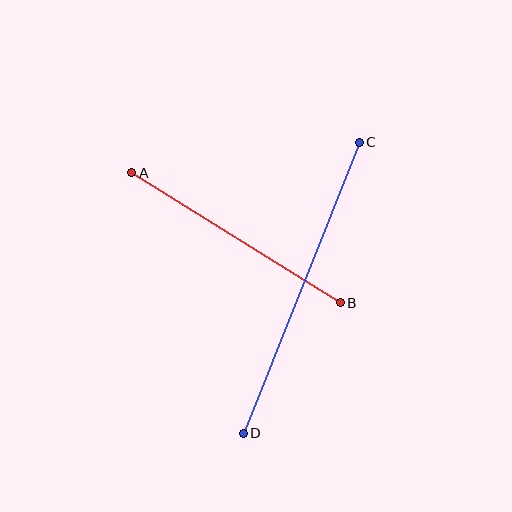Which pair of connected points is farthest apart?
Points C and D are farthest apart.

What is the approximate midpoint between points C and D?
The midpoint is at approximately (301, 288) pixels.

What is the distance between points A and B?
The distance is approximately 246 pixels.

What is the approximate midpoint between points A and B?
The midpoint is at approximately (236, 238) pixels.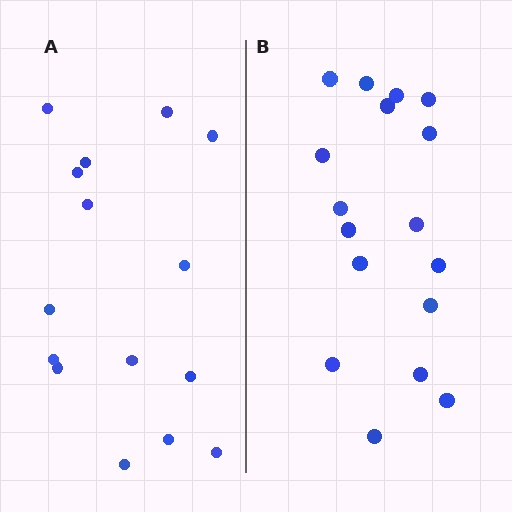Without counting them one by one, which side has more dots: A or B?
Region B (the right region) has more dots.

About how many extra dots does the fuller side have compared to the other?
Region B has just a few more — roughly 2 or 3 more dots than region A.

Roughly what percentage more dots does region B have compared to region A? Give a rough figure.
About 15% more.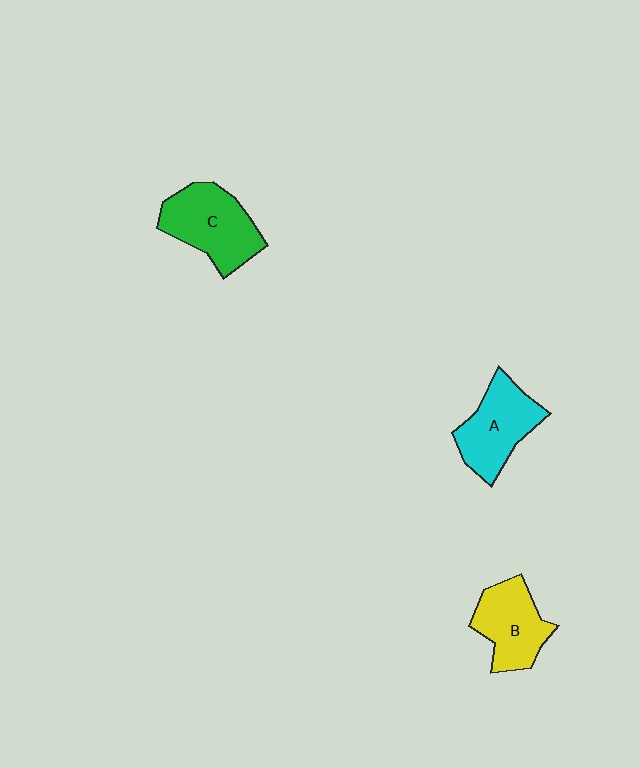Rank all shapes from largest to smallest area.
From largest to smallest: C (green), A (cyan), B (yellow).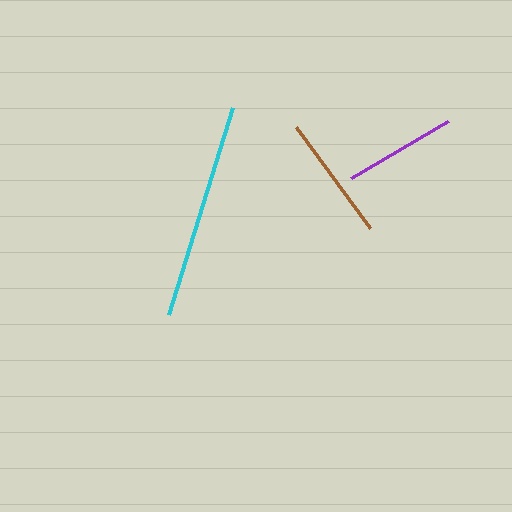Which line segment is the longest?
The cyan line is the longest at approximately 216 pixels.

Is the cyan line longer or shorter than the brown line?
The cyan line is longer than the brown line.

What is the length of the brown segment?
The brown segment is approximately 125 pixels long.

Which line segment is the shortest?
The purple line is the shortest at approximately 113 pixels.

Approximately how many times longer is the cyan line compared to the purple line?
The cyan line is approximately 1.9 times the length of the purple line.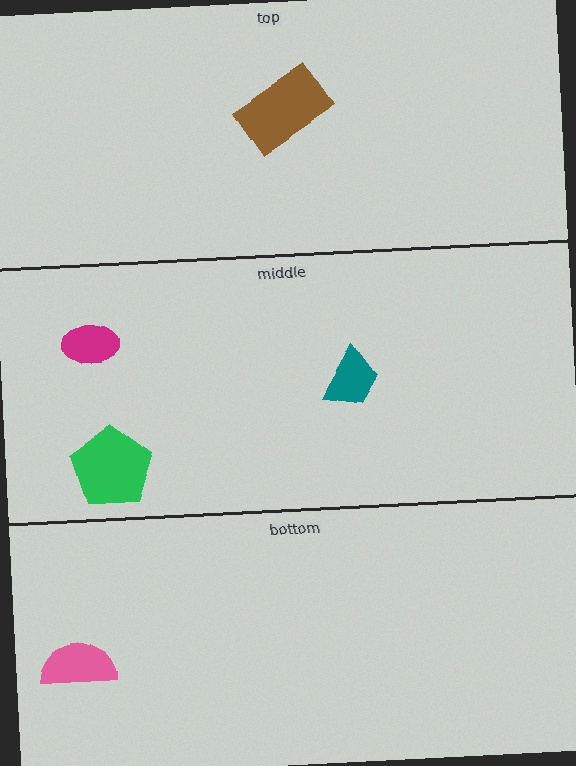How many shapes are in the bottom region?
1.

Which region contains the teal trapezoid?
The middle region.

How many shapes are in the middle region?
3.